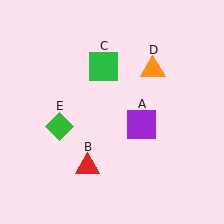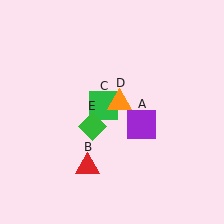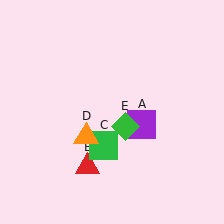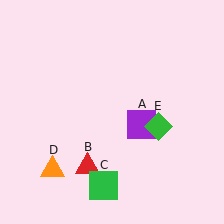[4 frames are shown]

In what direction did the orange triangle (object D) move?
The orange triangle (object D) moved down and to the left.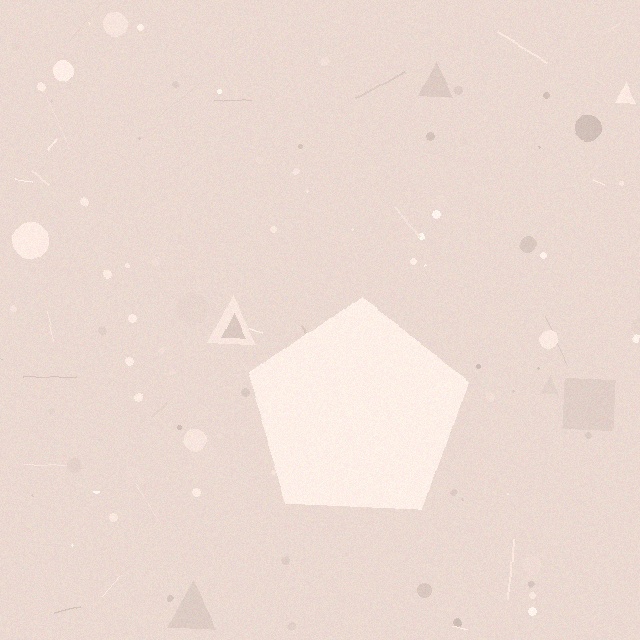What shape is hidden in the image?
A pentagon is hidden in the image.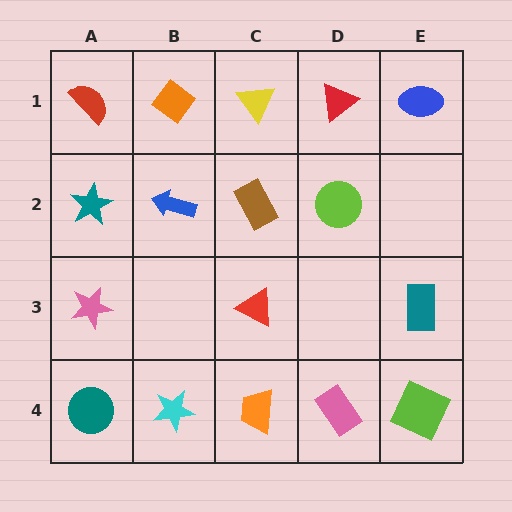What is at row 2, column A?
A teal star.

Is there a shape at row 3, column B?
No, that cell is empty.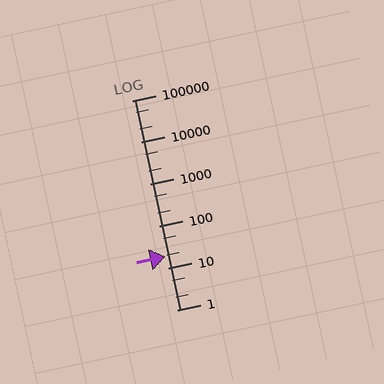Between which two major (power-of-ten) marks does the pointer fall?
The pointer is between 10 and 100.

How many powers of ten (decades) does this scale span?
The scale spans 5 decades, from 1 to 100000.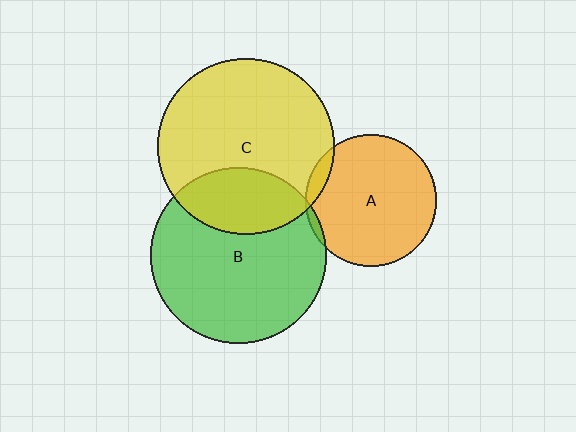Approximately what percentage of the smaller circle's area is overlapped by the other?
Approximately 25%.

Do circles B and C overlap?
Yes.